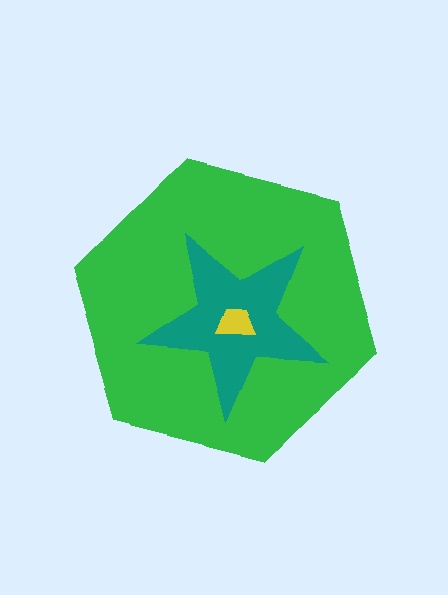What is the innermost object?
The yellow trapezoid.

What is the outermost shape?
The green hexagon.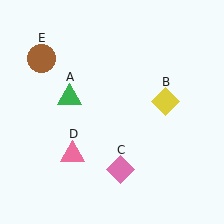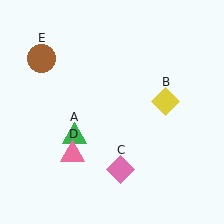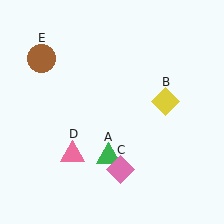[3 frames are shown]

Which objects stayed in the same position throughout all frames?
Yellow diamond (object B) and pink diamond (object C) and pink triangle (object D) and brown circle (object E) remained stationary.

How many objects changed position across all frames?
1 object changed position: green triangle (object A).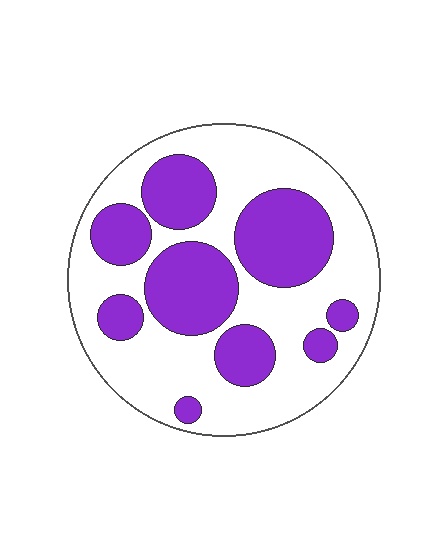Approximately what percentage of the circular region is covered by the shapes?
Approximately 40%.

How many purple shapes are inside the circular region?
9.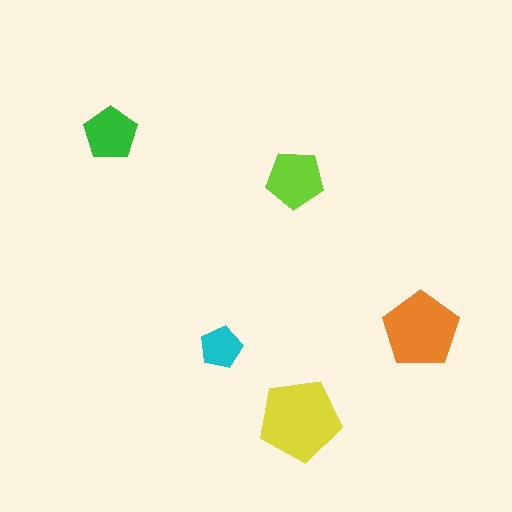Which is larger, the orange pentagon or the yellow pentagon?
The yellow one.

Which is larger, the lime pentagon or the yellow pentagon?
The yellow one.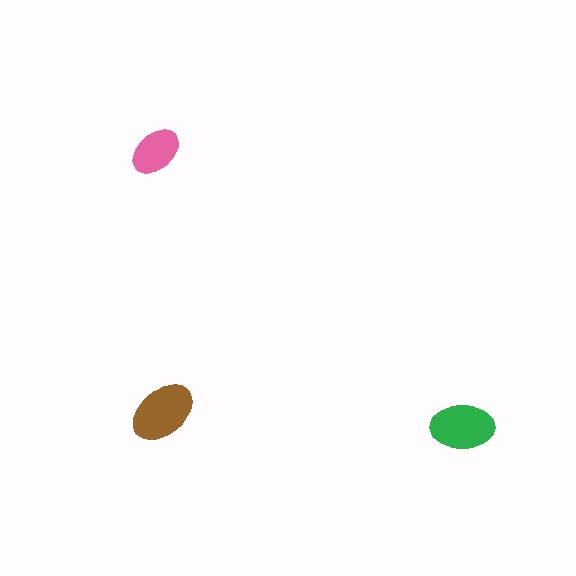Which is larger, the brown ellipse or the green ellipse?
The brown one.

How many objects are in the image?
There are 3 objects in the image.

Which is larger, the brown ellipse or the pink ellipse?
The brown one.